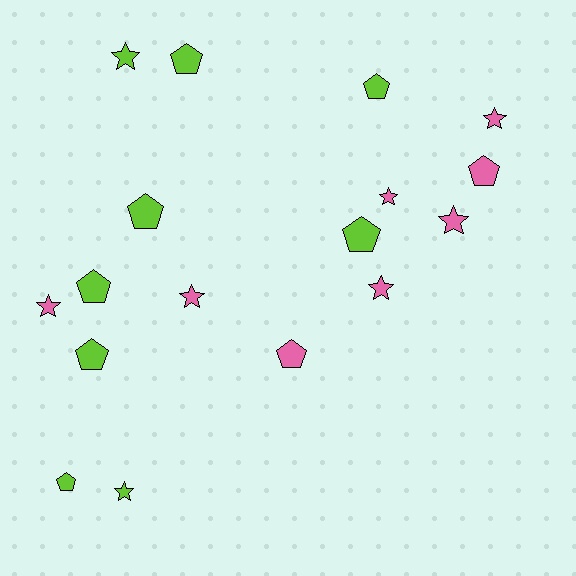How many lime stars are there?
There are 2 lime stars.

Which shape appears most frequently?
Pentagon, with 9 objects.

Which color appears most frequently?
Lime, with 9 objects.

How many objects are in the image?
There are 17 objects.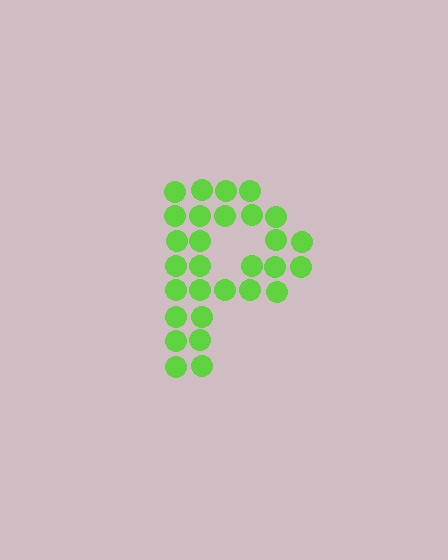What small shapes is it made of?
It is made of small circles.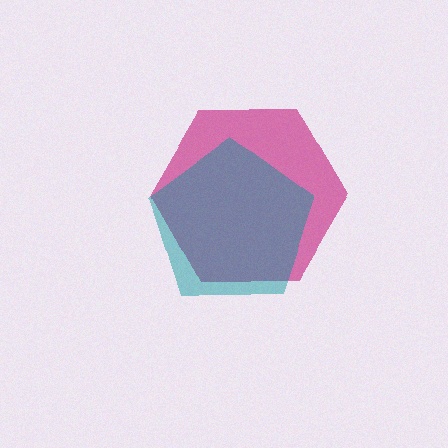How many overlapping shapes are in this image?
There are 2 overlapping shapes in the image.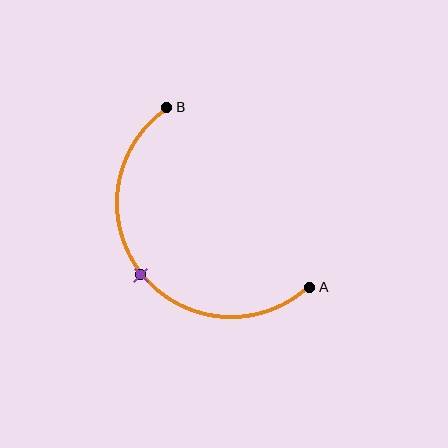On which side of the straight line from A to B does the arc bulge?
The arc bulges below and to the left of the straight line connecting A and B.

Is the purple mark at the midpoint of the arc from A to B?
Yes. The purple mark lies on the arc at equal arc-length from both A and B — it is the arc midpoint.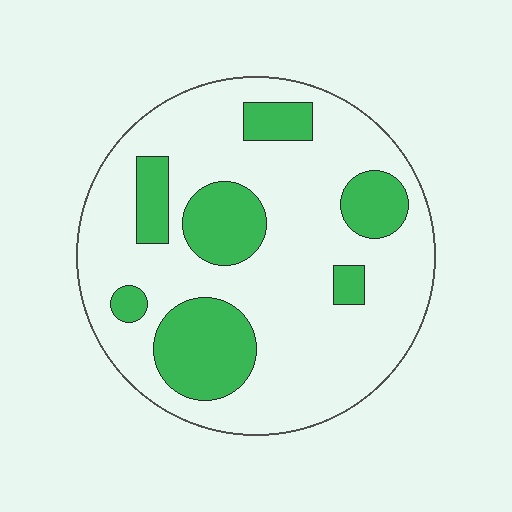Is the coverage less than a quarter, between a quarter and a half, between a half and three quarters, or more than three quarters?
Between a quarter and a half.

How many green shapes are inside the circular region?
7.